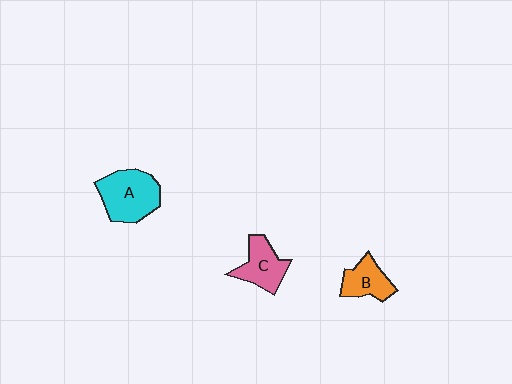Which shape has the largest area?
Shape A (cyan).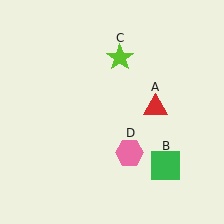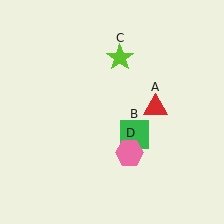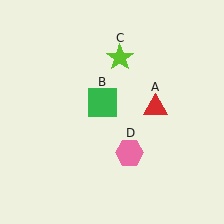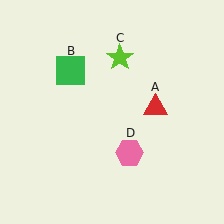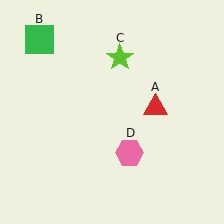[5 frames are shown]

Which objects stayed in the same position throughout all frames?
Red triangle (object A) and lime star (object C) and pink hexagon (object D) remained stationary.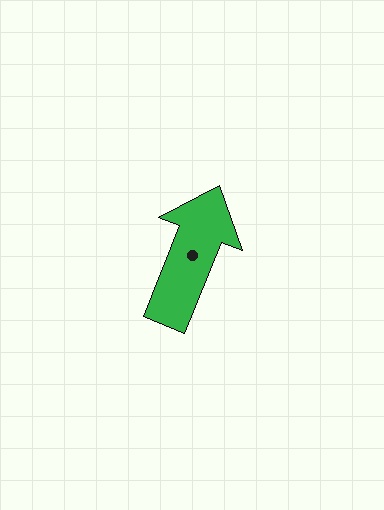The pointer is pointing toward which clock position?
Roughly 1 o'clock.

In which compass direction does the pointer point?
North.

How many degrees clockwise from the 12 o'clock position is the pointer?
Approximately 22 degrees.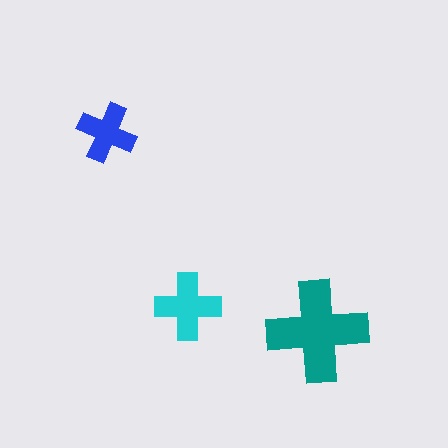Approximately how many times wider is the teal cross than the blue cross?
About 1.5 times wider.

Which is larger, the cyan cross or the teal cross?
The teal one.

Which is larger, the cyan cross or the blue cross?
The cyan one.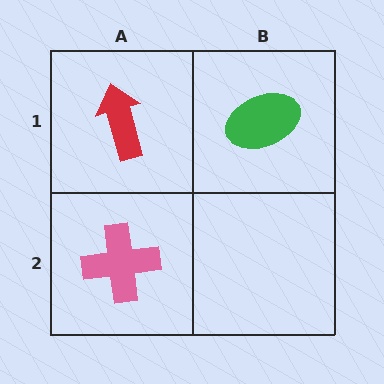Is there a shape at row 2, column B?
No, that cell is empty.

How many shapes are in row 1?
2 shapes.